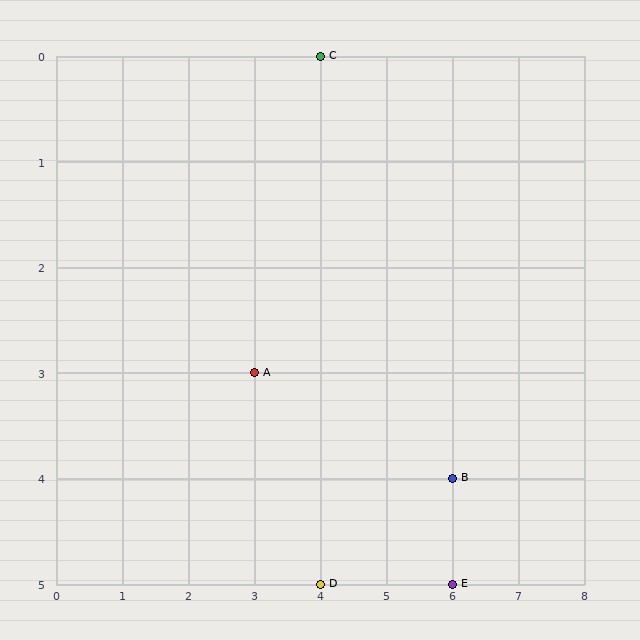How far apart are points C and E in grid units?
Points C and E are 2 columns and 5 rows apart (about 5.4 grid units diagonally).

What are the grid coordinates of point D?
Point D is at grid coordinates (4, 5).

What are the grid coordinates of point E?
Point E is at grid coordinates (6, 5).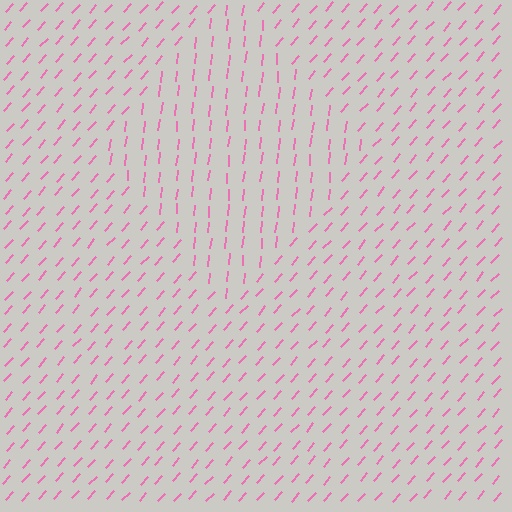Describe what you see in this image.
The image is filled with small pink line segments. A diamond region in the image has lines oriented differently from the surrounding lines, creating a visible texture boundary.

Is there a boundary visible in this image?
Yes, there is a texture boundary formed by a change in line orientation.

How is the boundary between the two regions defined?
The boundary is defined purely by a change in line orientation (approximately 36 degrees difference). All lines are the same color and thickness.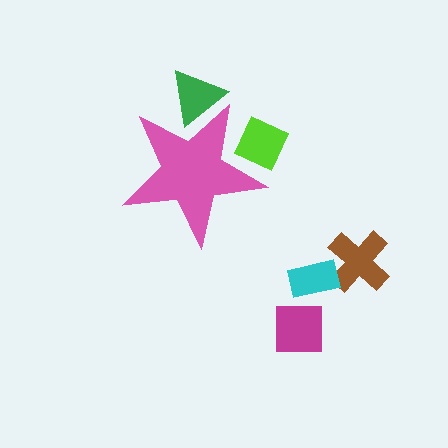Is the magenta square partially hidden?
No, the magenta square is fully visible.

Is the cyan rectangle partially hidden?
No, the cyan rectangle is fully visible.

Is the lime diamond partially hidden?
Yes, the lime diamond is partially hidden behind the pink star.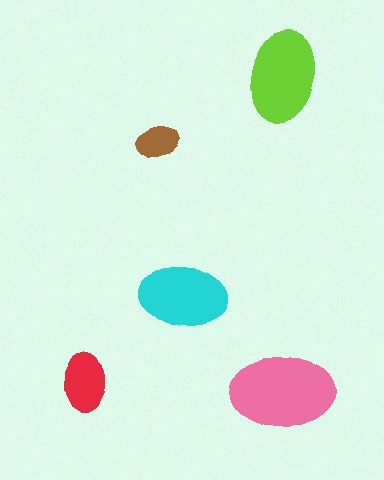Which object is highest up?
The lime ellipse is topmost.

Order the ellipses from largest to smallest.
the pink one, the lime one, the cyan one, the red one, the brown one.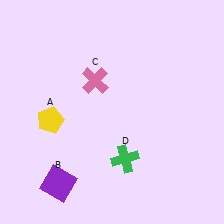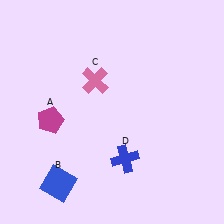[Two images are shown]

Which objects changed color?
A changed from yellow to magenta. B changed from purple to blue. D changed from green to blue.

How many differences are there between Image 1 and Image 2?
There are 3 differences between the two images.